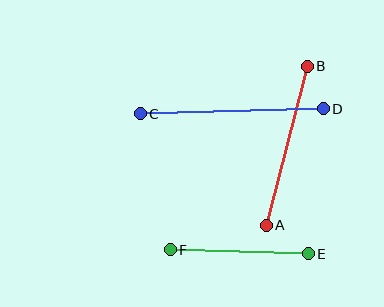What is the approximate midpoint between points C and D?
The midpoint is at approximately (232, 111) pixels.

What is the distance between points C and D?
The distance is approximately 183 pixels.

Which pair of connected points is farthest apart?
Points C and D are farthest apart.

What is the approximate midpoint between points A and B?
The midpoint is at approximately (287, 146) pixels.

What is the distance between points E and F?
The distance is approximately 138 pixels.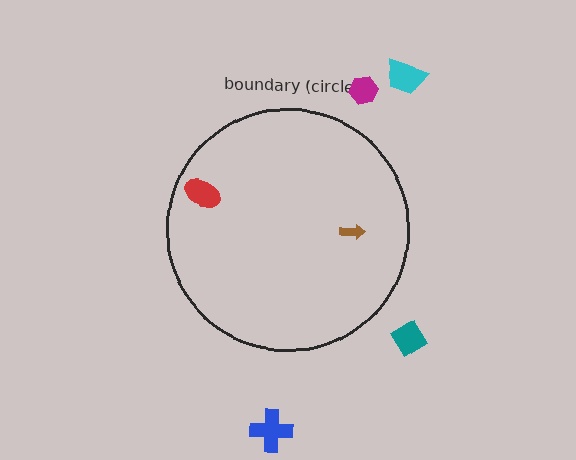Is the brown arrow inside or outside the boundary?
Inside.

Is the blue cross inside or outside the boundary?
Outside.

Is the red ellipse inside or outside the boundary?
Inside.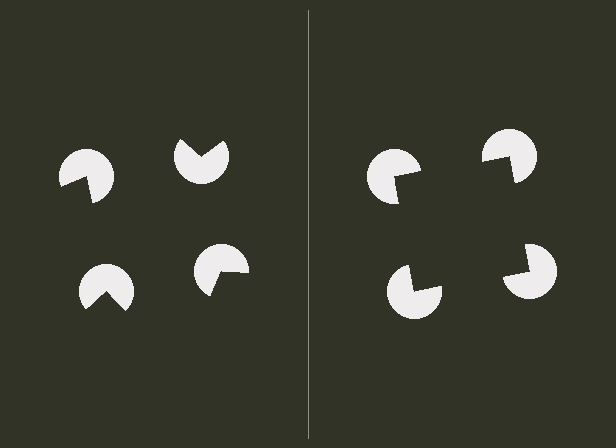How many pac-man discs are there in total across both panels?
8 — 4 on each side.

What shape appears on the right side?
An illusory square.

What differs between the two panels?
The pac-man discs are positioned identically on both sides; only the wedge orientations differ. On the right they align to a square; on the left they are misaligned.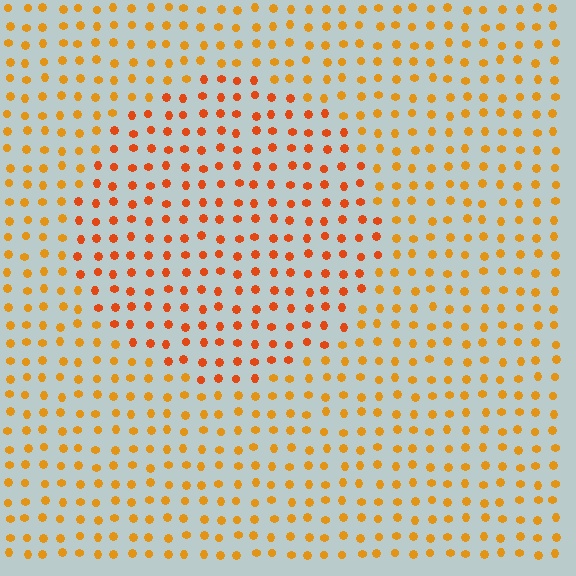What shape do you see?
I see a circle.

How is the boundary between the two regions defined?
The boundary is defined purely by a slight shift in hue (about 22 degrees). Spacing, size, and orientation are identical on both sides.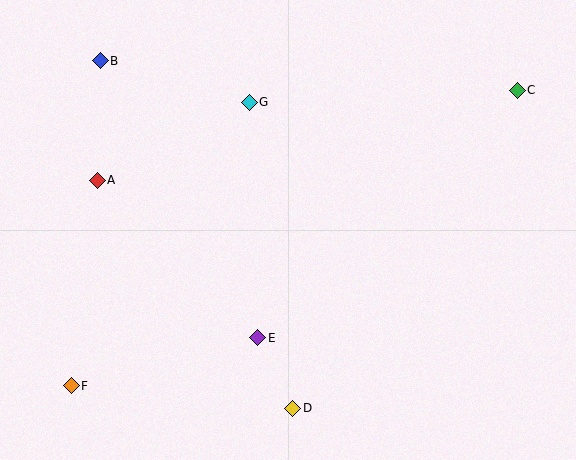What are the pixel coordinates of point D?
Point D is at (293, 409).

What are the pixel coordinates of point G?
Point G is at (249, 102).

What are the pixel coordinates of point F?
Point F is at (71, 386).